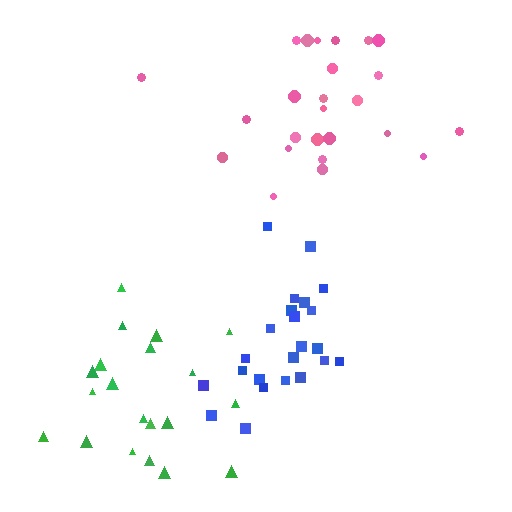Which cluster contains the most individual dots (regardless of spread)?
Pink (25).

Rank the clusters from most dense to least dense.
blue, pink, green.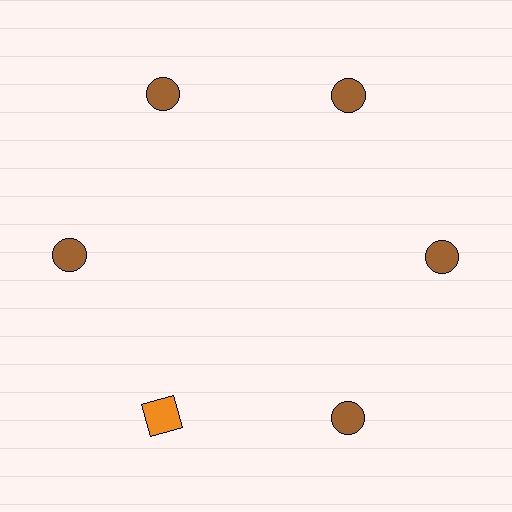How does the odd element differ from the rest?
It differs in both color (orange instead of brown) and shape (square instead of circle).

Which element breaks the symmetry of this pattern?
The orange square at roughly the 7 o'clock position breaks the symmetry. All other shapes are brown circles.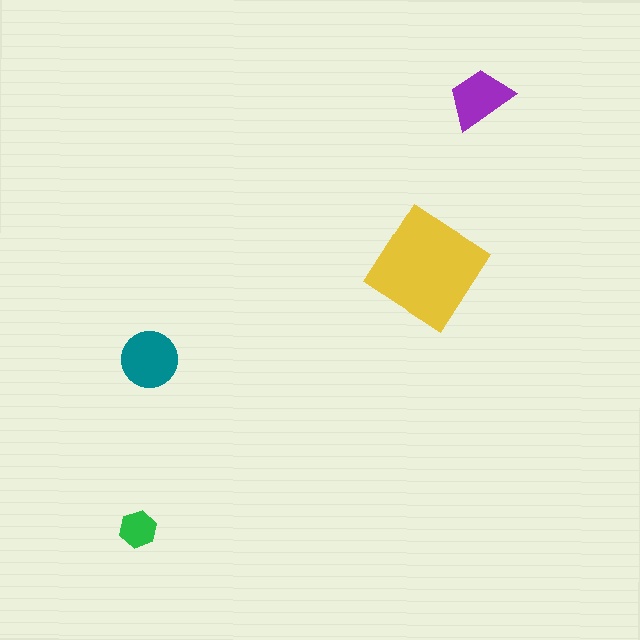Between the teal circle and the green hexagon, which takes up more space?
The teal circle.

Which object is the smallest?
The green hexagon.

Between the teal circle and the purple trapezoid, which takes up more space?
The teal circle.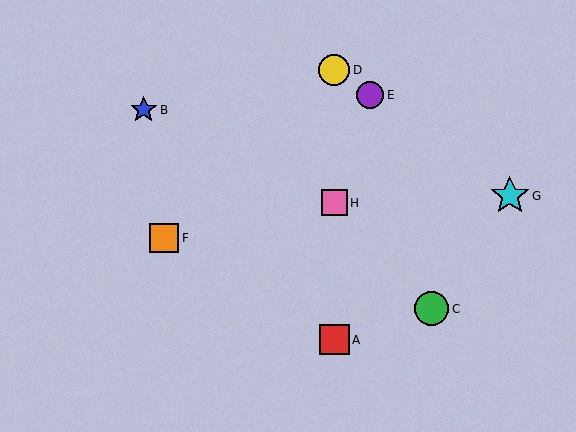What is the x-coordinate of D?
Object D is at x≈334.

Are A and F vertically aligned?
No, A is at x≈334 and F is at x≈164.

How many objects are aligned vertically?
3 objects (A, D, H) are aligned vertically.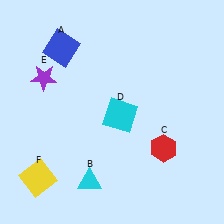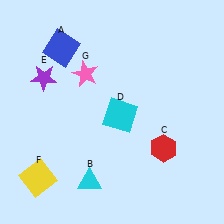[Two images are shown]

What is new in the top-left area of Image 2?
A pink star (G) was added in the top-left area of Image 2.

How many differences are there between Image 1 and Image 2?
There is 1 difference between the two images.